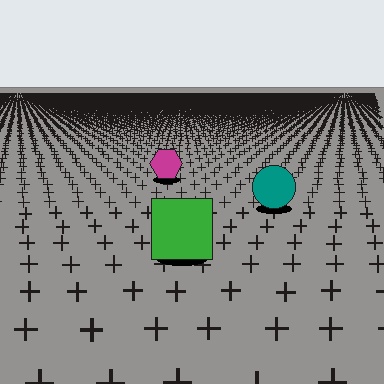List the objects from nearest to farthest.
From nearest to farthest: the green square, the teal circle, the magenta hexagon.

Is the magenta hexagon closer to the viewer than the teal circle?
No. The teal circle is closer — you can tell from the texture gradient: the ground texture is coarser near it.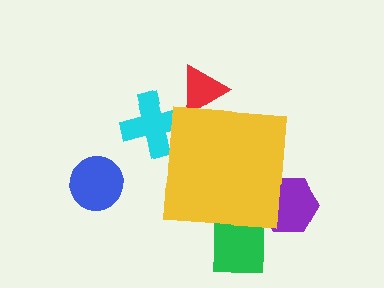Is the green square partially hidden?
Yes, the green square is partially hidden behind the yellow square.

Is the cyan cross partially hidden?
Yes, the cyan cross is partially hidden behind the yellow square.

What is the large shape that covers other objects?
A yellow square.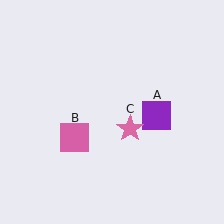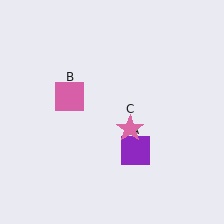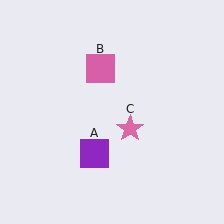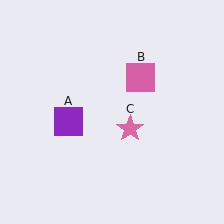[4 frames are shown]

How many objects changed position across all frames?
2 objects changed position: purple square (object A), pink square (object B).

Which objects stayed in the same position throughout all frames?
Pink star (object C) remained stationary.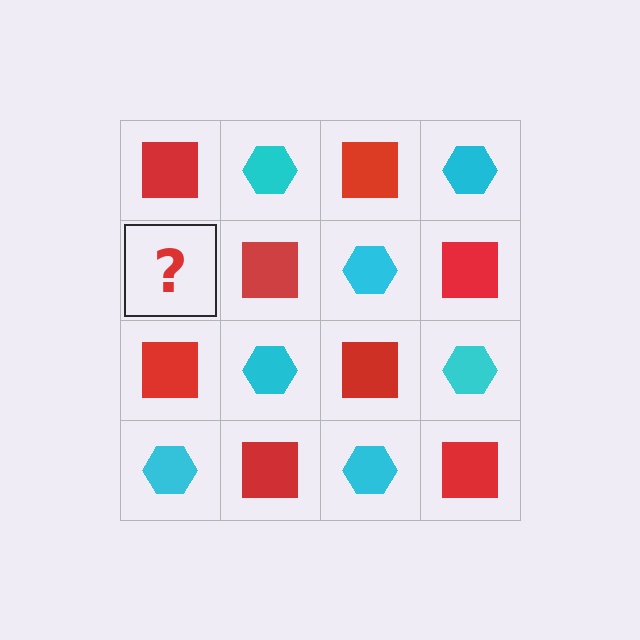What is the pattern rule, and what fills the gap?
The rule is that it alternates red square and cyan hexagon in a checkerboard pattern. The gap should be filled with a cyan hexagon.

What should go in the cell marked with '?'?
The missing cell should contain a cyan hexagon.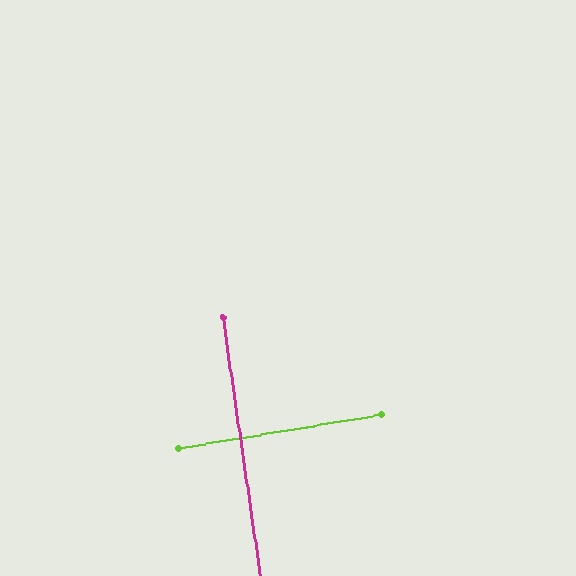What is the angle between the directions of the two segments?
Approximately 89 degrees.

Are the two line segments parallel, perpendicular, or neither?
Perpendicular — they meet at approximately 89°.